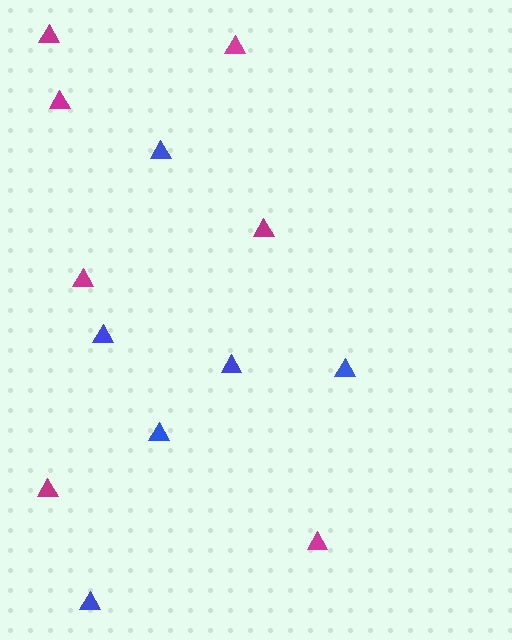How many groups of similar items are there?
There are 2 groups: one group of blue triangles (6) and one group of magenta triangles (7).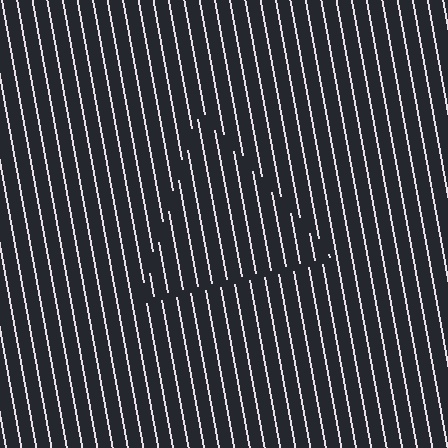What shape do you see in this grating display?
An illusory triangle. The interior of the shape contains the same grating, shifted by half a period — the contour is defined by the phase discontinuity where line-ends from the inner and outer gratings abut.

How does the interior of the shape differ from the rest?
The interior of the shape contains the same grating, shifted by half a period — the contour is defined by the phase discontinuity where line-ends from the inner and outer gratings abut.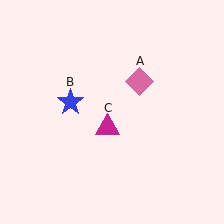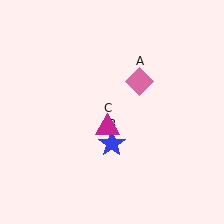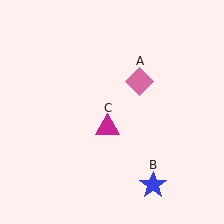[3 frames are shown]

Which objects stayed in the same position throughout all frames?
Pink diamond (object A) and magenta triangle (object C) remained stationary.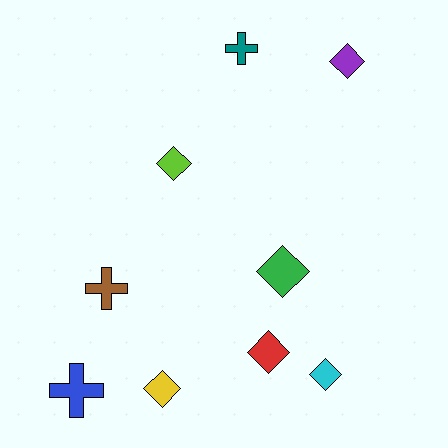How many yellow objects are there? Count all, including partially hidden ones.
There is 1 yellow object.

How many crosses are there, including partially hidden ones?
There are 3 crosses.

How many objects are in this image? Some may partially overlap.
There are 9 objects.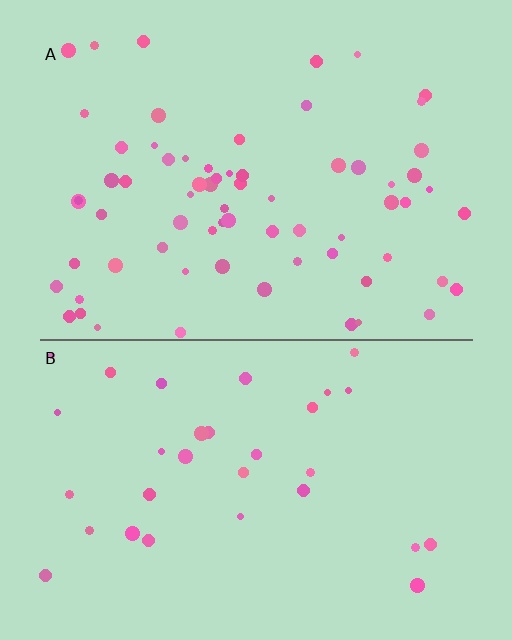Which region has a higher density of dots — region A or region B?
A (the top).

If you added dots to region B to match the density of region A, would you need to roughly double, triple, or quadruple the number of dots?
Approximately double.